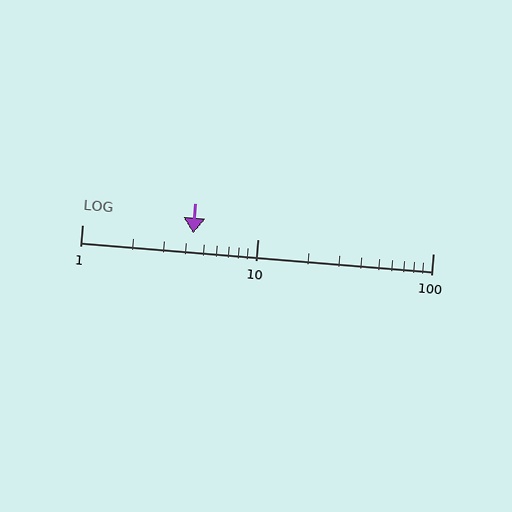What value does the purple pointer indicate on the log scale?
The pointer indicates approximately 4.3.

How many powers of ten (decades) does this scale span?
The scale spans 2 decades, from 1 to 100.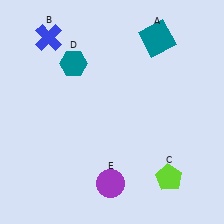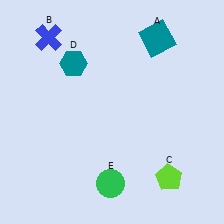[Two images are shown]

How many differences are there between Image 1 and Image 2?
There is 1 difference between the two images.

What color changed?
The circle (E) changed from purple in Image 1 to green in Image 2.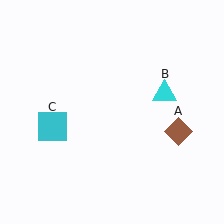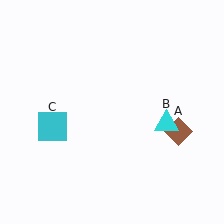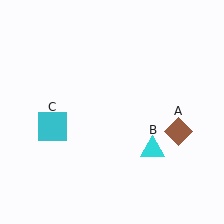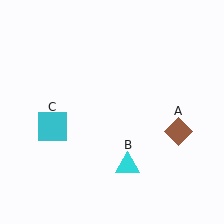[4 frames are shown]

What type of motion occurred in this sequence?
The cyan triangle (object B) rotated clockwise around the center of the scene.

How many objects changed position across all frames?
1 object changed position: cyan triangle (object B).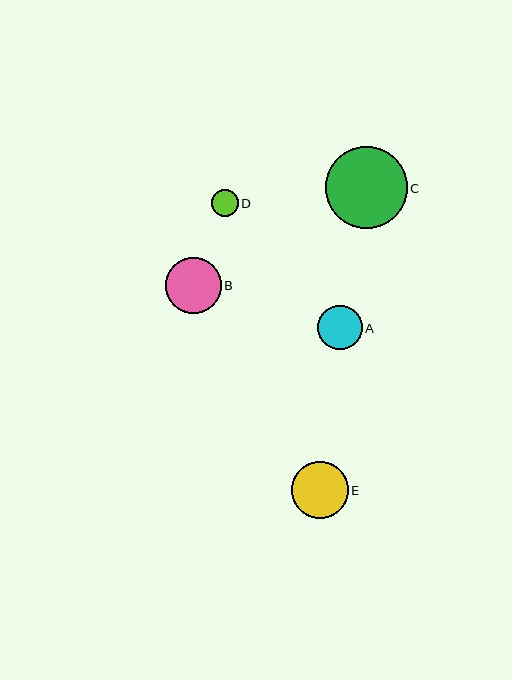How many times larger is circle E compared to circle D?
Circle E is approximately 2.1 times the size of circle D.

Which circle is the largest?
Circle C is the largest with a size of approximately 82 pixels.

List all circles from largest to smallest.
From largest to smallest: C, E, B, A, D.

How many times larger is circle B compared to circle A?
Circle B is approximately 1.3 times the size of circle A.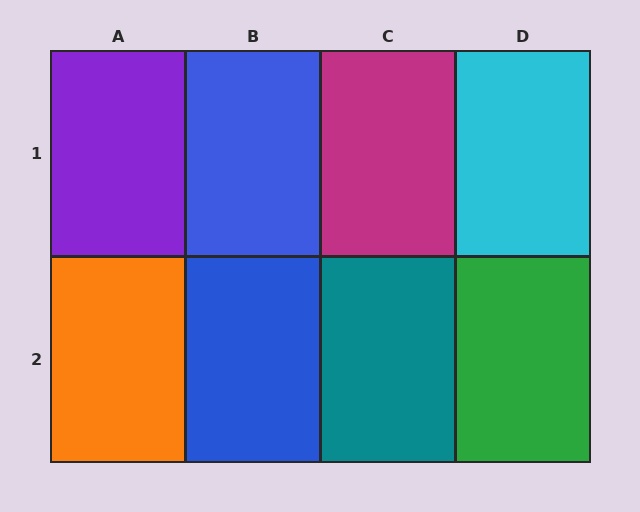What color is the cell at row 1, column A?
Purple.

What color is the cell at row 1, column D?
Cyan.